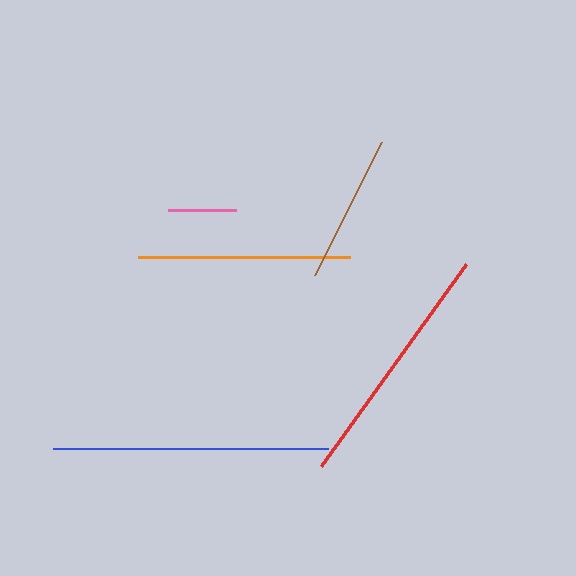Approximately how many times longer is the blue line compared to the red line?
The blue line is approximately 1.1 times the length of the red line.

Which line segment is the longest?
The blue line is the longest at approximately 275 pixels.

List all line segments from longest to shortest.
From longest to shortest: blue, red, orange, brown, pink.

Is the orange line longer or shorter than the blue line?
The blue line is longer than the orange line.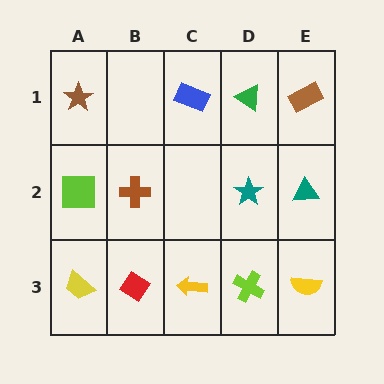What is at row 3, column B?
A red diamond.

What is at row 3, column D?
A lime cross.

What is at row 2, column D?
A teal star.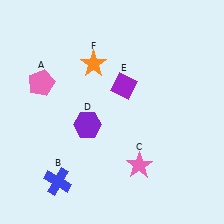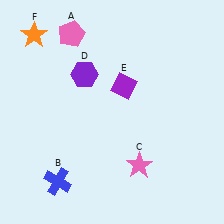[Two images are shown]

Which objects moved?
The objects that moved are: the pink pentagon (A), the purple hexagon (D), the orange star (F).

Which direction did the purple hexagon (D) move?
The purple hexagon (D) moved up.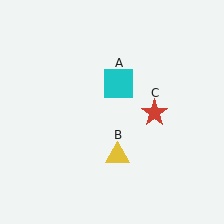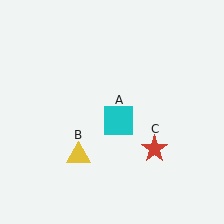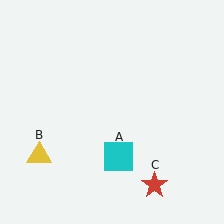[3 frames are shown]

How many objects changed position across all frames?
3 objects changed position: cyan square (object A), yellow triangle (object B), red star (object C).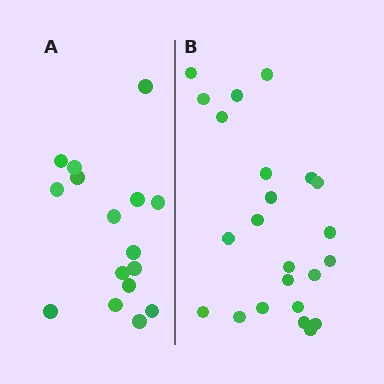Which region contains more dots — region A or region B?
Region B (the right region) has more dots.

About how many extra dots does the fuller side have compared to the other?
Region B has roughly 8 or so more dots than region A.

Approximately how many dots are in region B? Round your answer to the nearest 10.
About 20 dots. (The exact count is 23, which rounds to 20.)